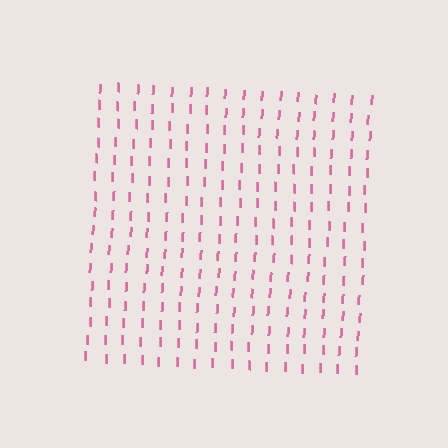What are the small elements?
The small elements are letter I's.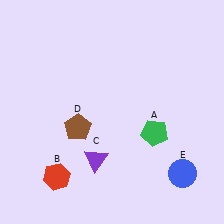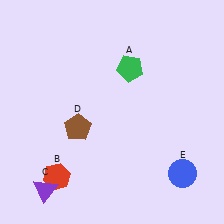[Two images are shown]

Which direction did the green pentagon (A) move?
The green pentagon (A) moved up.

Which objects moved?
The objects that moved are: the green pentagon (A), the purple triangle (C).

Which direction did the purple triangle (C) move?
The purple triangle (C) moved left.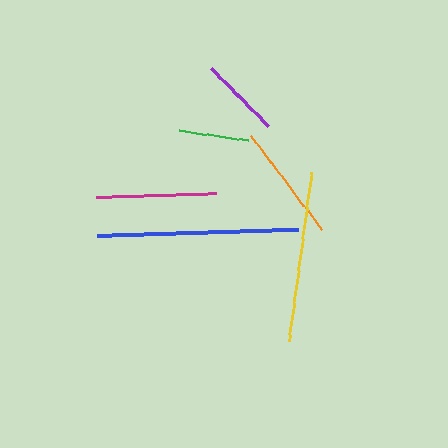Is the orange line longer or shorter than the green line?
The orange line is longer than the green line.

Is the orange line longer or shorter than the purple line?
The orange line is longer than the purple line.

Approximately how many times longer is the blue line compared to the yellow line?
The blue line is approximately 1.2 times the length of the yellow line.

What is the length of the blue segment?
The blue segment is approximately 201 pixels long.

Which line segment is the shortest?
The green line is the shortest at approximately 70 pixels.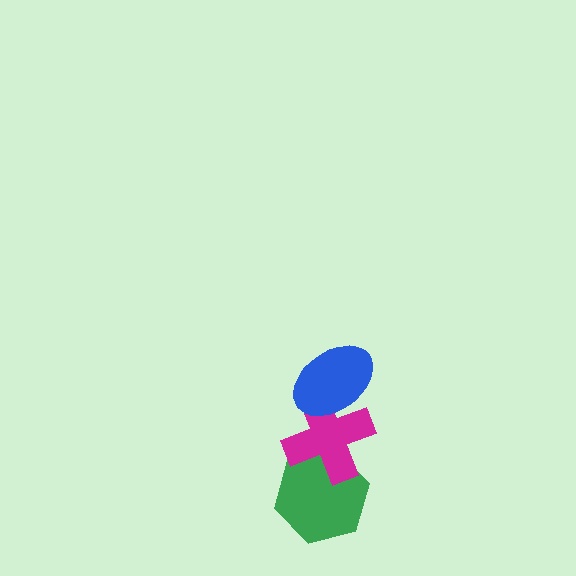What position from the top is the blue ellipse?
The blue ellipse is 1st from the top.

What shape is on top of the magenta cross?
The blue ellipse is on top of the magenta cross.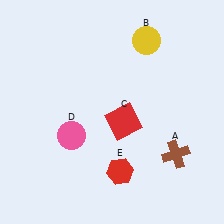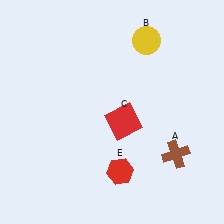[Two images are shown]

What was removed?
The pink circle (D) was removed in Image 2.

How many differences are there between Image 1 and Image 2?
There is 1 difference between the two images.